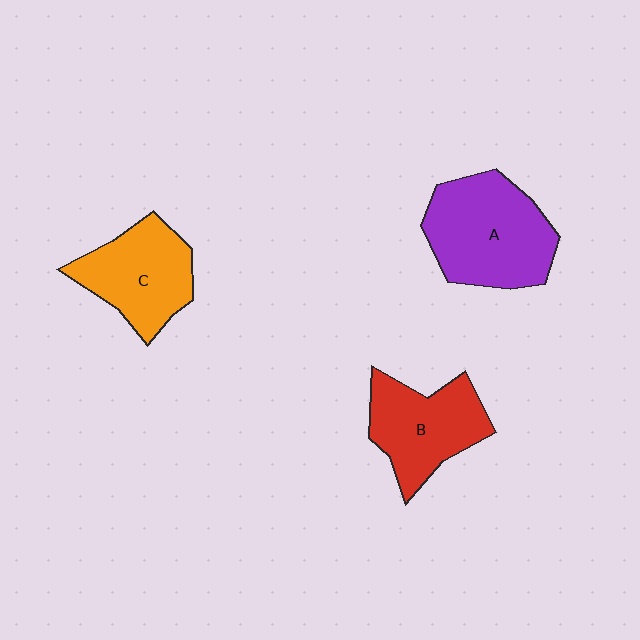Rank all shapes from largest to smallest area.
From largest to smallest: A (purple), B (red), C (orange).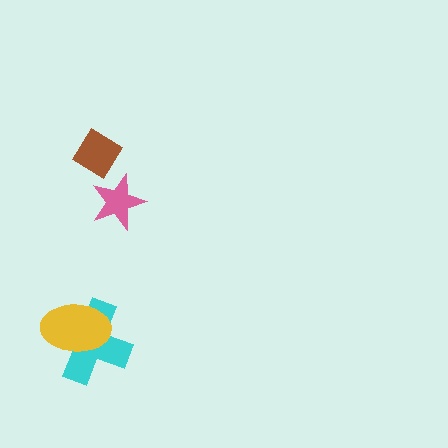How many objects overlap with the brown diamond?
0 objects overlap with the brown diamond.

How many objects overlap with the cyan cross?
1 object overlaps with the cyan cross.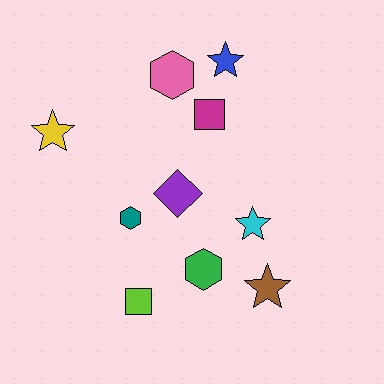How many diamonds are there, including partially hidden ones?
There is 1 diamond.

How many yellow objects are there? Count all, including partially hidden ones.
There is 1 yellow object.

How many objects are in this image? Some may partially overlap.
There are 10 objects.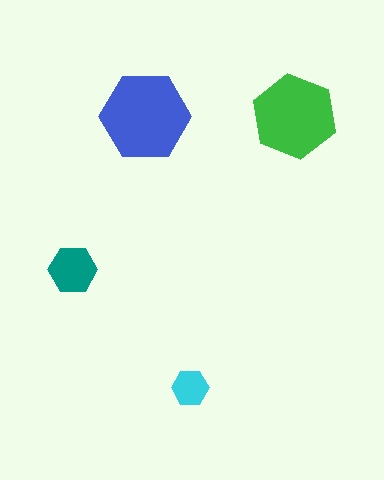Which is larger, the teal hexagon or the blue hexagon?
The blue one.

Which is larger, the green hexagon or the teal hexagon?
The green one.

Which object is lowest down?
The cyan hexagon is bottommost.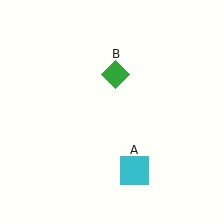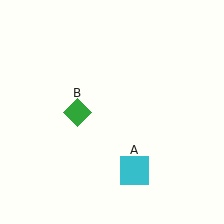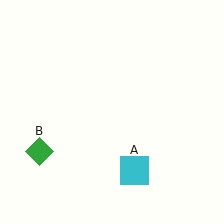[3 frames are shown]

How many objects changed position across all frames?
1 object changed position: green diamond (object B).